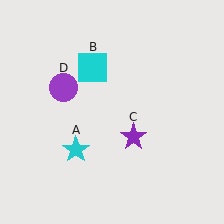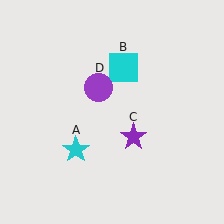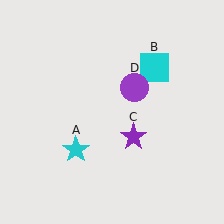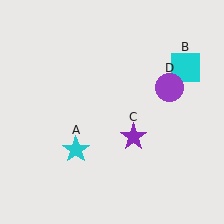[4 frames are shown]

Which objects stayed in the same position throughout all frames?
Cyan star (object A) and purple star (object C) remained stationary.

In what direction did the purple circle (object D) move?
The purple circle (object D) moved right.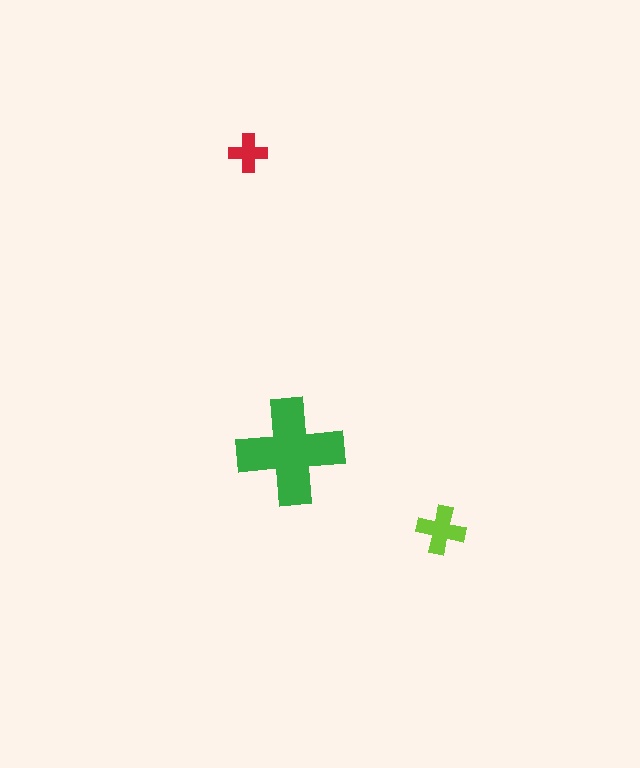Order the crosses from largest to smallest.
the green one, the lime one, the red one.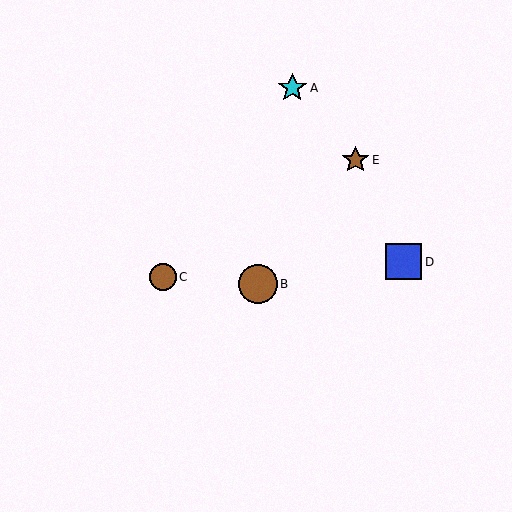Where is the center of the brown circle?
The center of the brown circle is at (258, 284).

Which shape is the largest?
The brown circle (labeled B) is the largest.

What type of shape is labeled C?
Shape C is a brown circle.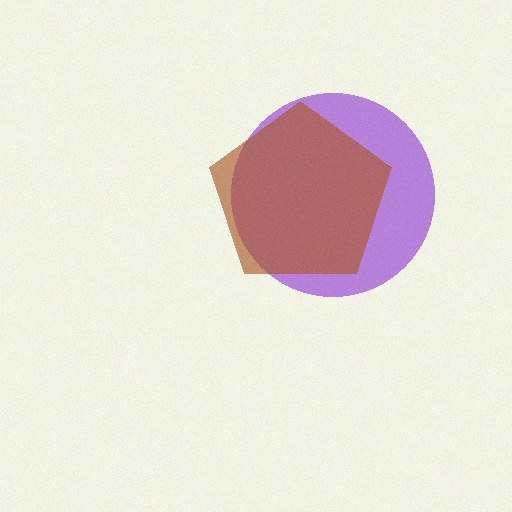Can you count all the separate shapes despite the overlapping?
Yes, there are 2 separate shapes.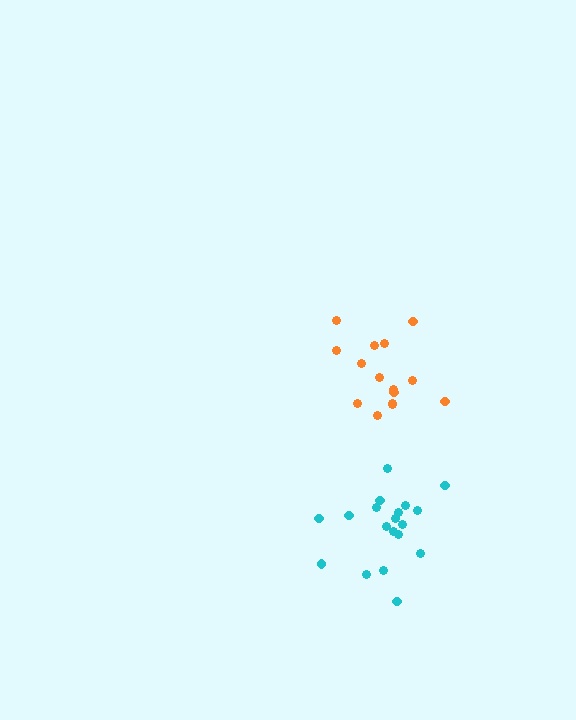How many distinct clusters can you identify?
There are 2 distinct clusters.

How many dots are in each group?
Group 1: 19 dots, Group 2: 15 dots (34 total).